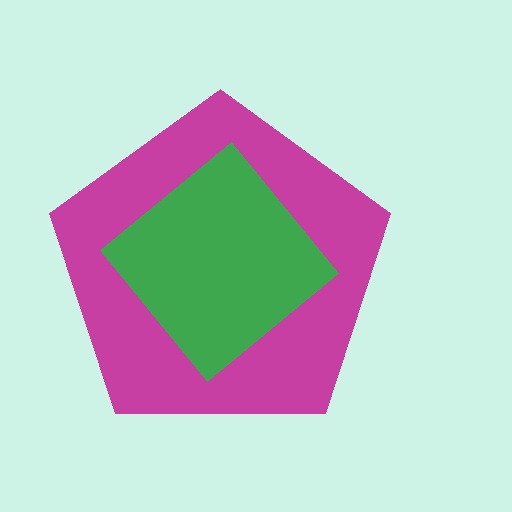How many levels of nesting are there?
2.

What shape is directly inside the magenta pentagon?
The green diamond.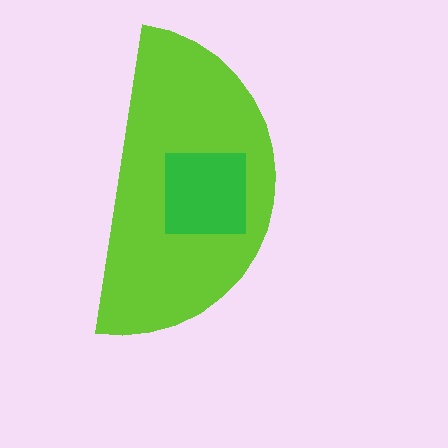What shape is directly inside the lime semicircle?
The green square.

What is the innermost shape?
The green square.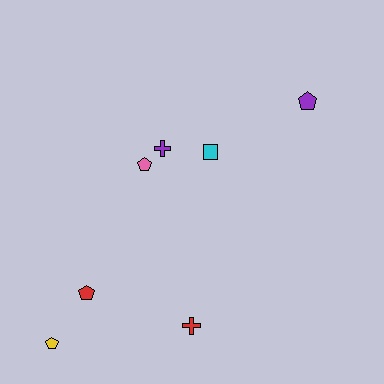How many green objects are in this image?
There are no green objects.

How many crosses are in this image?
There are 2 crosses.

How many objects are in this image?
There are 7 objects.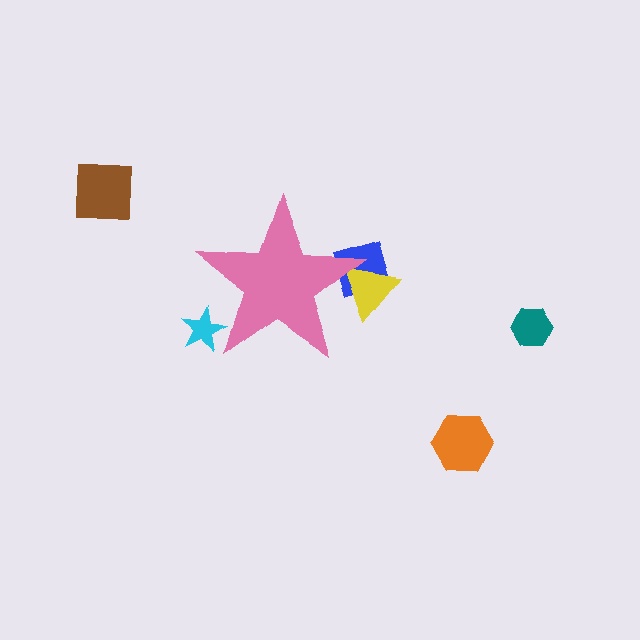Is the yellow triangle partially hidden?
Yes, the yellow triangle is partially hidden behind the pink star.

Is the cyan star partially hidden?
Yes, the cyan star is partially hidden behind the pink star.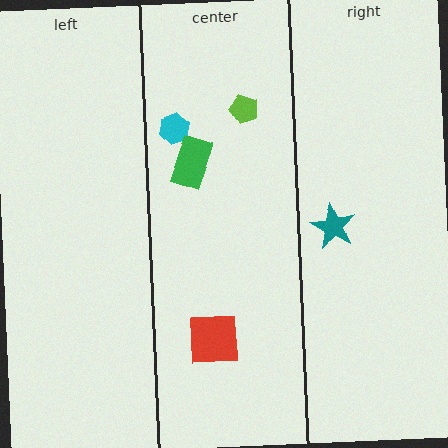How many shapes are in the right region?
1.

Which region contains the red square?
The center region.